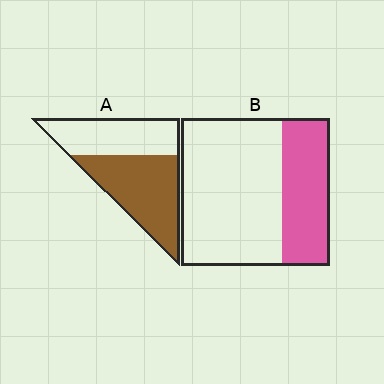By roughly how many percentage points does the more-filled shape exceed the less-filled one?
By roughly 25 percentage points (A over B).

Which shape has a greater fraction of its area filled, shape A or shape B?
Shape A.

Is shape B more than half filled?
No.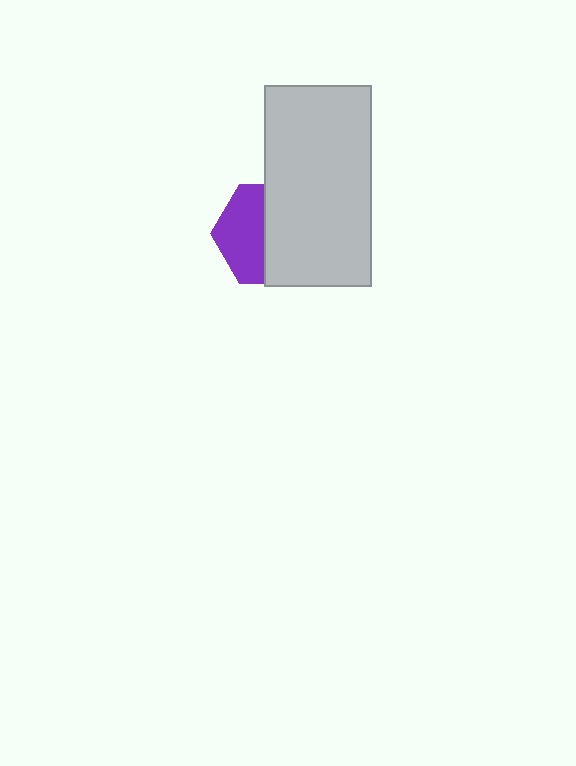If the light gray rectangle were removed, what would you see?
You would see the complete purple hexagon.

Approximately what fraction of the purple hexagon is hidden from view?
Roughly 55% of the purple hexagon is hidden behind the light gray rectangle.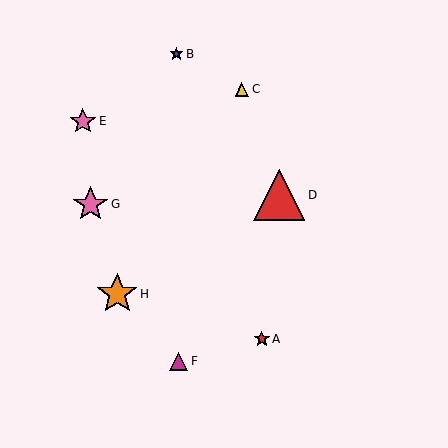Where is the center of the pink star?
The center of the pink star is at (83, 121).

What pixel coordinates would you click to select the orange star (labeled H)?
Click at (117, 294) to select the orange star H.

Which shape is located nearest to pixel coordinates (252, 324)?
The red star (labeled A) at (262, 339) is nearest to that location.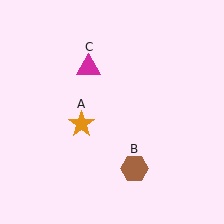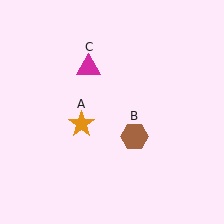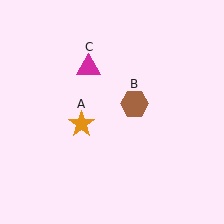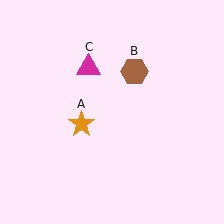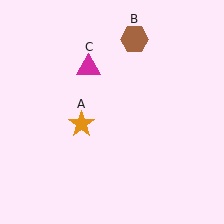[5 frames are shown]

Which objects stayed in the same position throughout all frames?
Orange star (object A) and magenta triangle (object C) remained stationary.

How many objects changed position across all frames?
1 object changed position: brown hexagon (object B).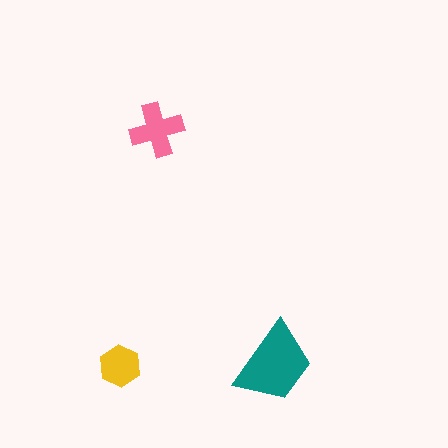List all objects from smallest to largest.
The yellow hexagon, the pink cross, the teal trapezoid.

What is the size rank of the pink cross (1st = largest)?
2nd.